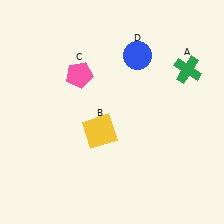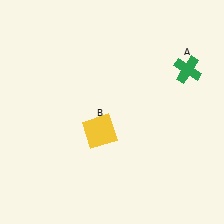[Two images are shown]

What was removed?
The blue circle (D), the pink pentagon (C) were removed in Image 2.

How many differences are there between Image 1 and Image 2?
There are 2 differences between the two images.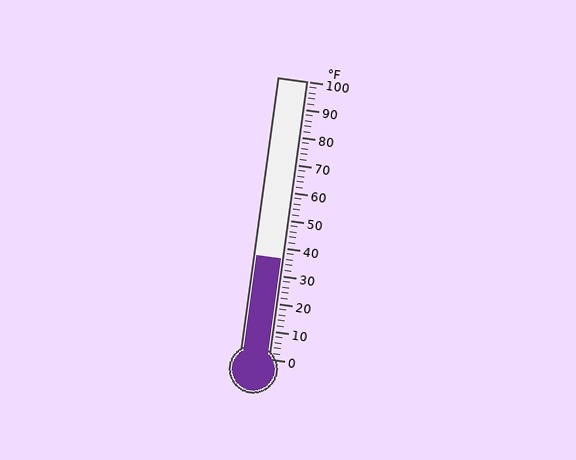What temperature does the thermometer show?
The thermometer shows approximately 36°F.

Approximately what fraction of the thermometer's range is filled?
The thermometer is filled to approximately 35% of its range.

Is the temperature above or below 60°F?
The temperature is below 60°F.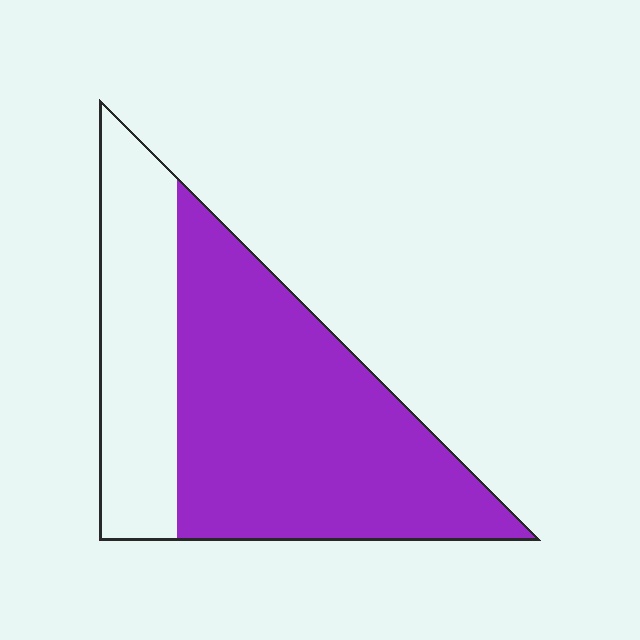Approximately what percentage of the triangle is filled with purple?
Approximately 70%.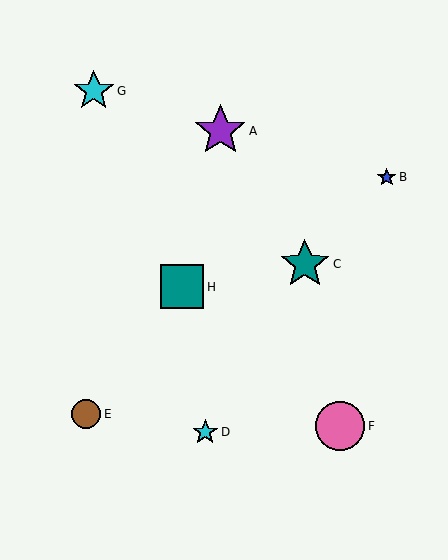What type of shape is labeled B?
Shape B is a blue star.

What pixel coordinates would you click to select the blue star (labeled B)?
Click at (387, 177) to select the blue star B.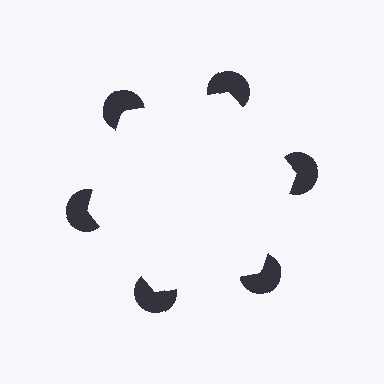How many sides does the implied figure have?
6 sides.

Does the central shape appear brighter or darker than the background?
It typically appears slightly brighter than the background, even though no actual brightness change is drawn.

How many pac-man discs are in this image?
There are 6 — one at each vertex of the illusory hexagon.